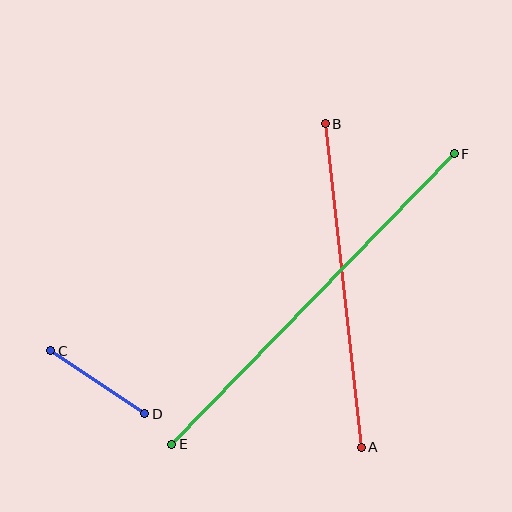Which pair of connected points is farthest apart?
Points E and F are farthest apart.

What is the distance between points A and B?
The distance is approximately 325 pixels.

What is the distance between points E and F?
The distance is approximately 405 pixels.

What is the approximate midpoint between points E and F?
The midpoint is at approximately (313, 299) pixels.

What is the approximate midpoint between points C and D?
The midpoint is at approximately (98, 382) pixels.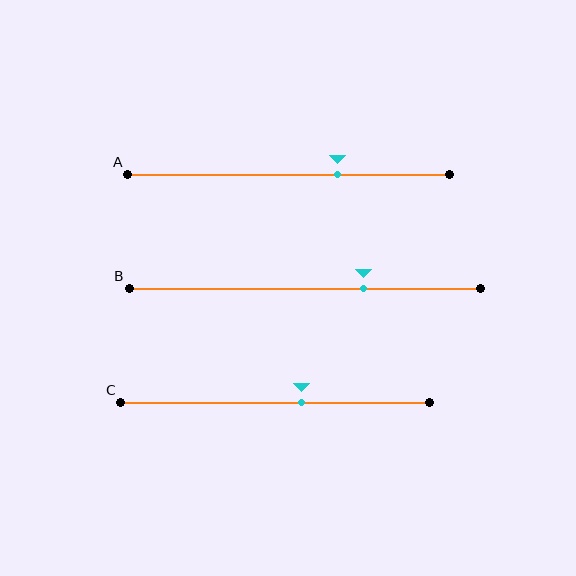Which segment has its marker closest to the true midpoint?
Segment C has its marker closest to the true midpoint.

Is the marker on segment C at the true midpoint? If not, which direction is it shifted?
No, the marker on segment C is shifted to the right by about 9% of the segment length.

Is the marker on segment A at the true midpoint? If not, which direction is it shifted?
No, the marker on segment A is shifted to the right by about 15% of the segment length.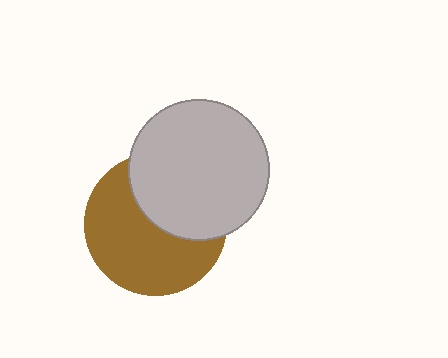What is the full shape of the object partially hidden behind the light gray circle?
The partially hidden object is a brown circle.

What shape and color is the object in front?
The object in front is a light gray circle.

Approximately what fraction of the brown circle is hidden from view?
Roughly 40% of the brown circle is hidden behind the light gray circle.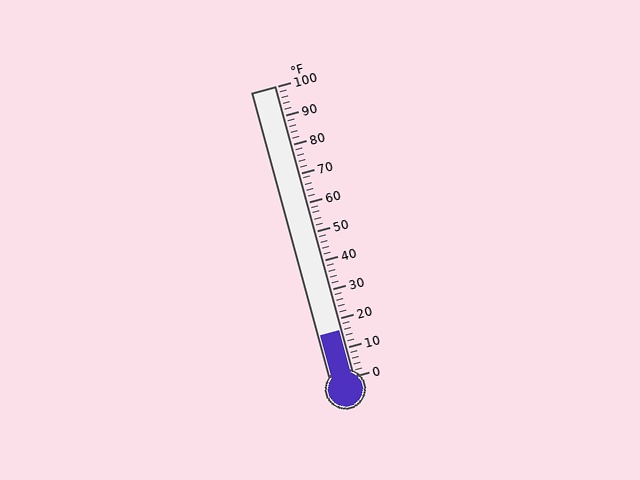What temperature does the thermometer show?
The thermometer shows approximately 16°F.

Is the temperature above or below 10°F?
The temperature is above 10°F.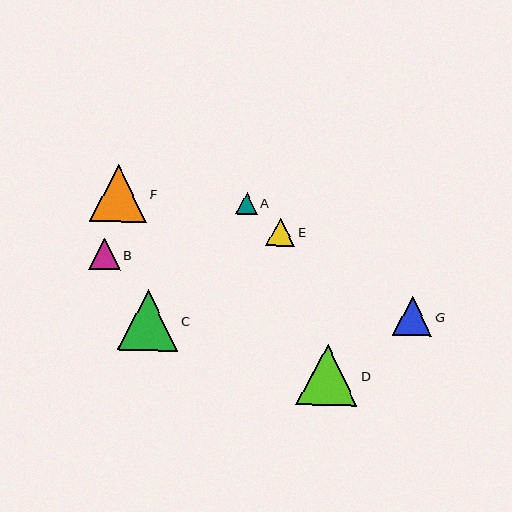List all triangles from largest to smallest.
From largest to smallest: C, D, F, G, B, E, A.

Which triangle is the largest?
Triangle C is the largest with a size of approximately 61 pixels.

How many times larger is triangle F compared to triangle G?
Triangle F is approximately 1.4 times the size of triangle G.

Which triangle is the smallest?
Triangle A is the smallest with a size of approximately 22 pixels.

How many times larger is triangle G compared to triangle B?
Triangle G is approximately 1.3 times the size of triangle B.